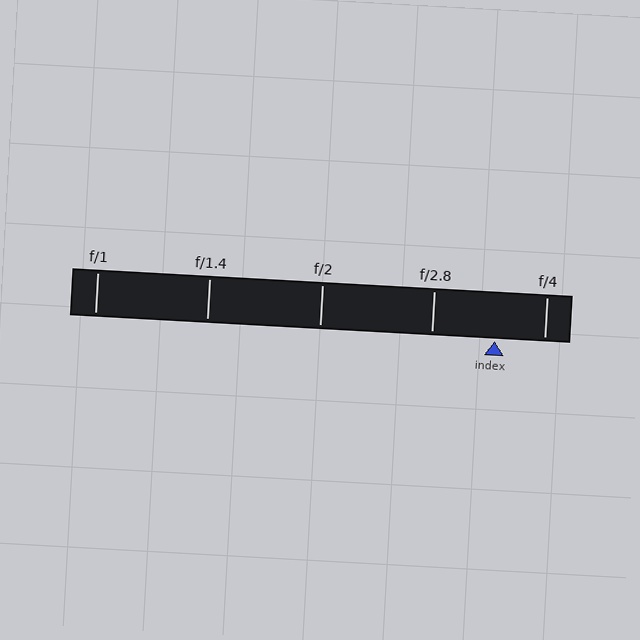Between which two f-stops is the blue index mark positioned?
The index mark is between f/2.8 and f/4.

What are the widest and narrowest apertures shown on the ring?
The widest aperture shown is f/1 and the narrowest is f/4.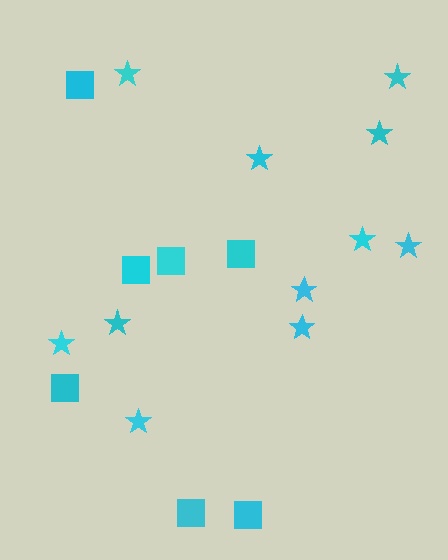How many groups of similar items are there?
There are 2 groups: one group of squares (7) and one group of stars (11).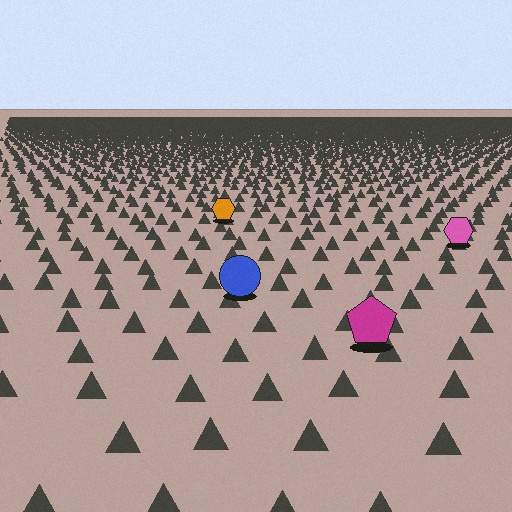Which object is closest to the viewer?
The magenta pentagon is closest. The texture marks near it are larger and more spread out.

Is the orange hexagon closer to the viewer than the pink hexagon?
No. The pink hexagon is closer — you can tell from the texture gradient: the ground texture is coarser near it.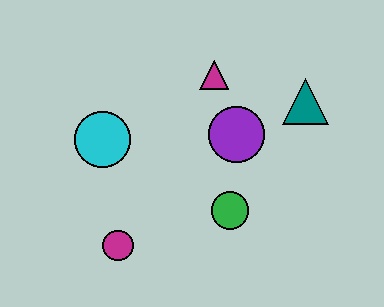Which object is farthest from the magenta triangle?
The magenta circle is farthest from the magenta triangle.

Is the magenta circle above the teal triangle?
No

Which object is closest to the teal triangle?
The purple circle is closest to the teal triangle.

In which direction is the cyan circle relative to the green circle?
The cyan circle is to the left of the green circle.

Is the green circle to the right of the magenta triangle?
Yes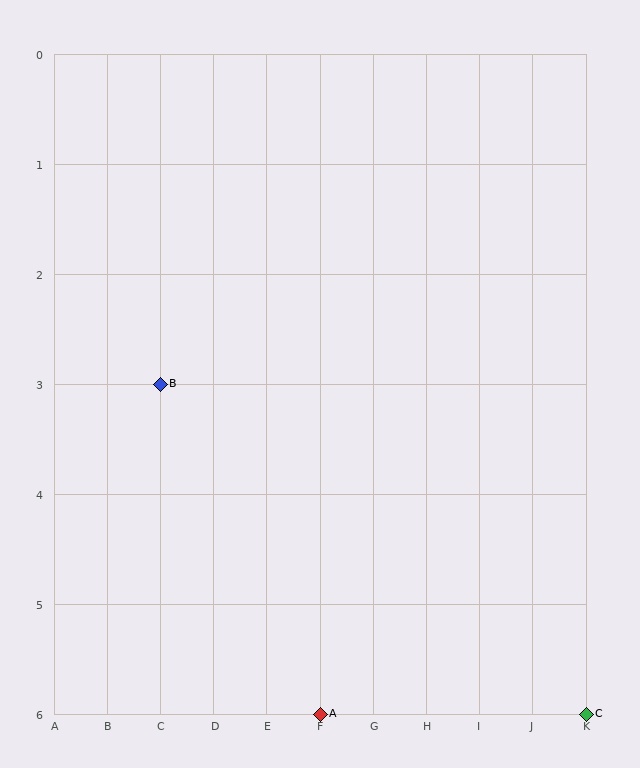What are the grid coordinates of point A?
Point A is at grid coordinates (F, 6).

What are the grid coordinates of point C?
Point C is at grid coordinates (K, 6).